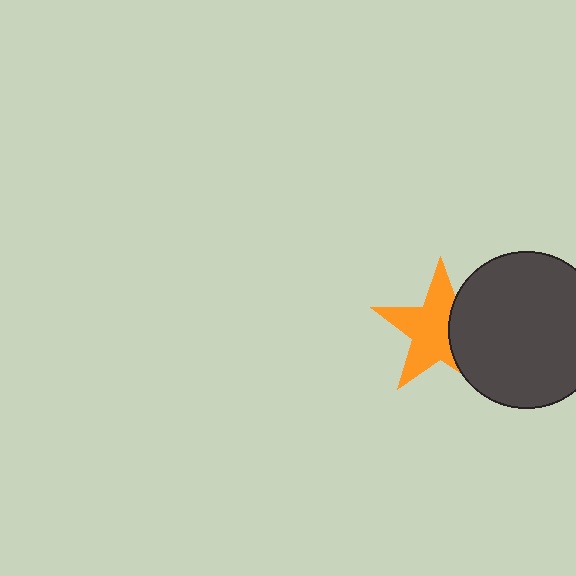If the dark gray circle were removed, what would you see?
You would see the complete orange star.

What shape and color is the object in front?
The object in front is a dark gray circle.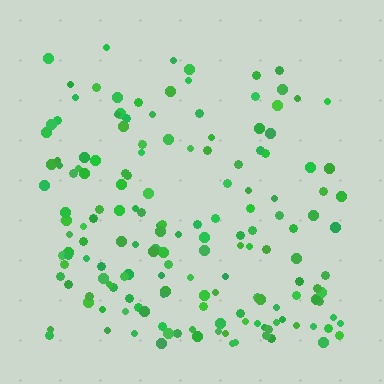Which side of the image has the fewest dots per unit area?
The top.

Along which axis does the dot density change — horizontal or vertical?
Vertical.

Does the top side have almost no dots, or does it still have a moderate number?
Still a moderate number, just noticeably fewer than the bottom.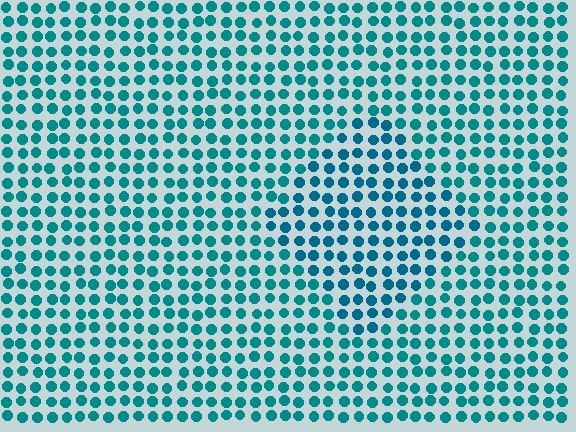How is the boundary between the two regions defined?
The boundary is defined purely by a slight shift in hue (about 15 degrees). Spacing, size, and orientation are identical on both sides.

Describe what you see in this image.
The image is filled with small teal elements in a uniform arrangement. A diamond-shaped region is visible where the elements are tinted to a slightly different hue, forming a subtle color boundary.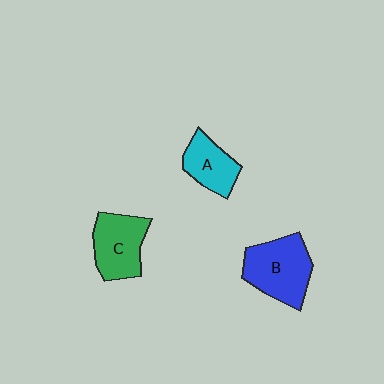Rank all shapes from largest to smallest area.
From largest to smallest: B (blue), C (green), A (cyan).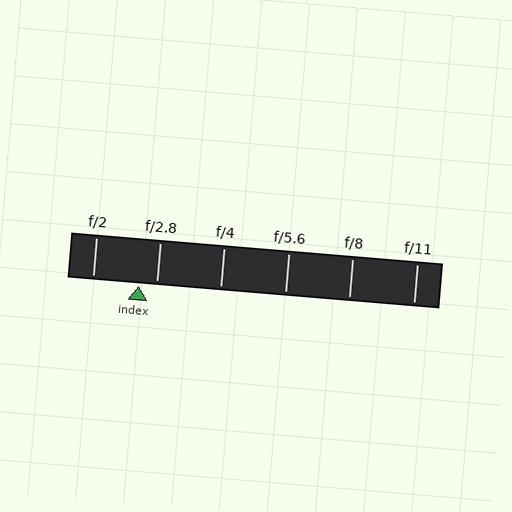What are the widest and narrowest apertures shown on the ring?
The widest aperture shown is f/2 and the narrowest is f/11.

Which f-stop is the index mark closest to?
The index mark is closest to f/2.8.